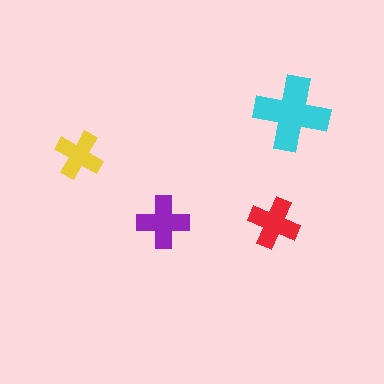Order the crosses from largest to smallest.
the cyan one, the purple one, the red one, the yellow one.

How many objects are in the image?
There are 4 objects in the image.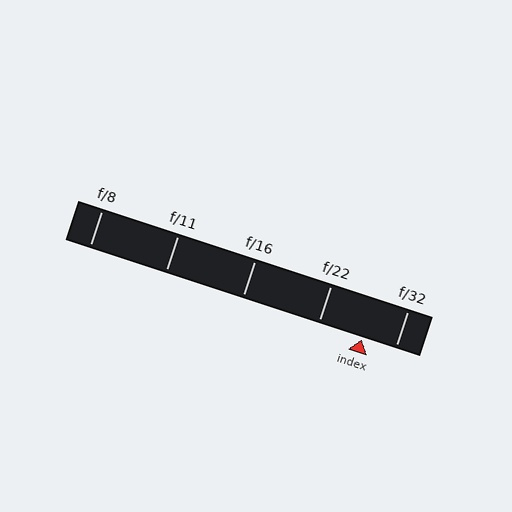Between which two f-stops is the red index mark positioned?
The index mark is between f/22 and f/32.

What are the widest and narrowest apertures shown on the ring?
The widest aperture shown is f/8 and the narrowest is f/32.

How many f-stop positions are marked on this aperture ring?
There are 5 f-stop positions marked.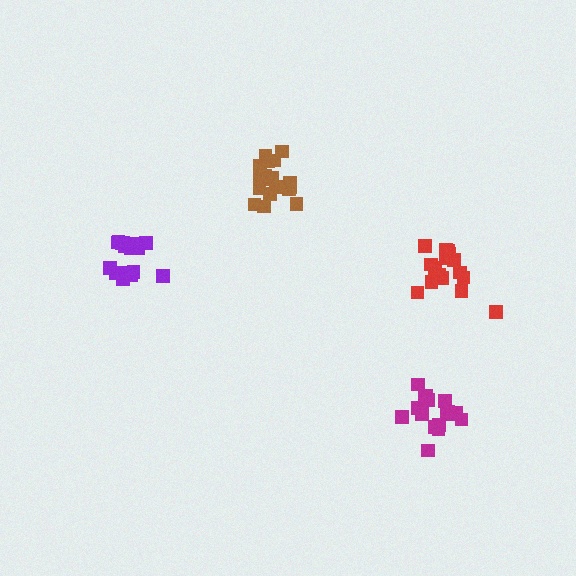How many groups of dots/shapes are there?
There are 4 groups.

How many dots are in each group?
Group 1: 16 dots, Group 2: 18 dots, Group 3: 17 dots, Group 4: 18 dots (69 total).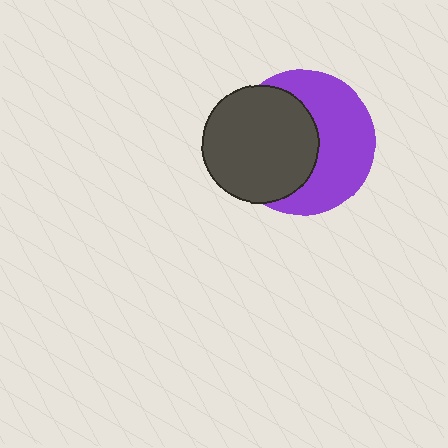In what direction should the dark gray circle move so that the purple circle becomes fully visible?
The dark gray circle should move left. That is the shortest direction to clear the overlap and leave the purple circle fully visible.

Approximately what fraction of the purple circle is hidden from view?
Roughly 48% of the purple circle is hidden behind the dark gray circle.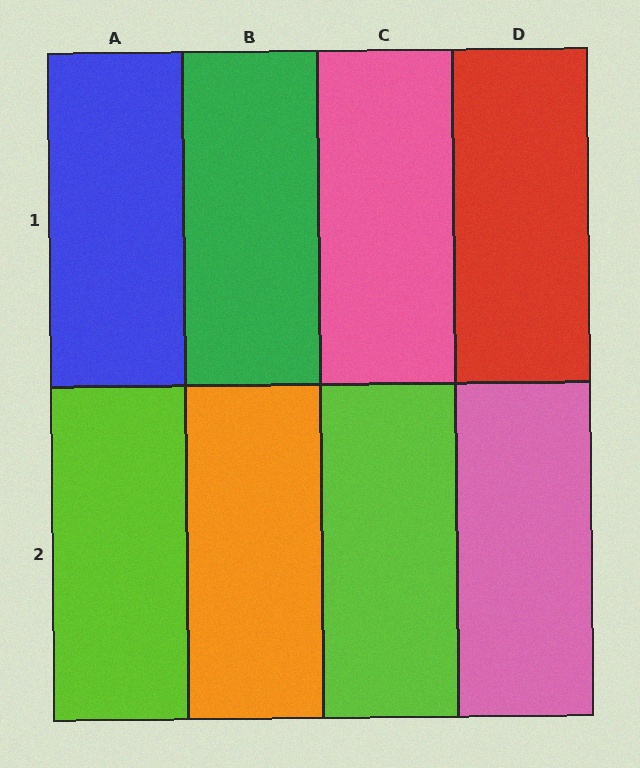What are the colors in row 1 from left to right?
Blue, green, pink, red.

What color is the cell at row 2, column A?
Lime.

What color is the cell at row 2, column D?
Pink.